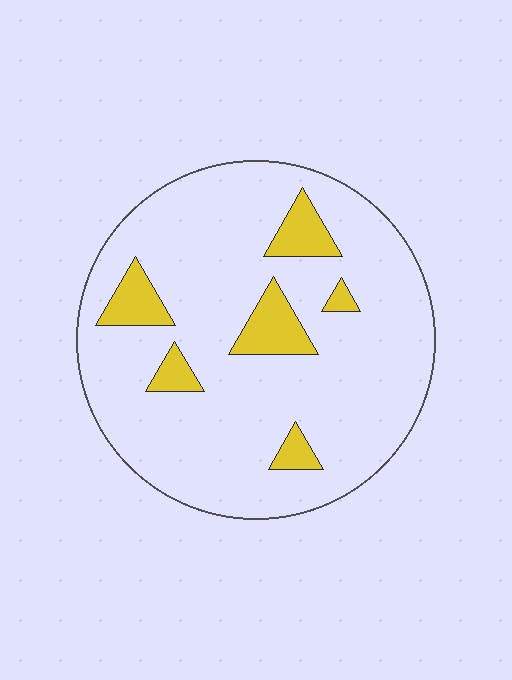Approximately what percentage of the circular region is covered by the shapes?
Approximately 15%.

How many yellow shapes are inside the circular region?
6.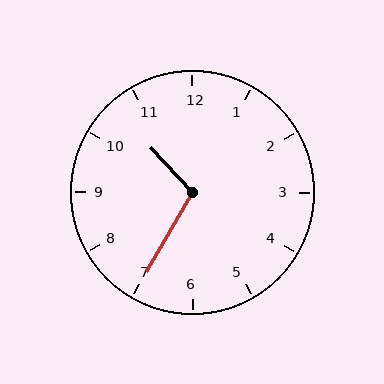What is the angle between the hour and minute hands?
Approximately 108 degrees.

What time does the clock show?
10:35.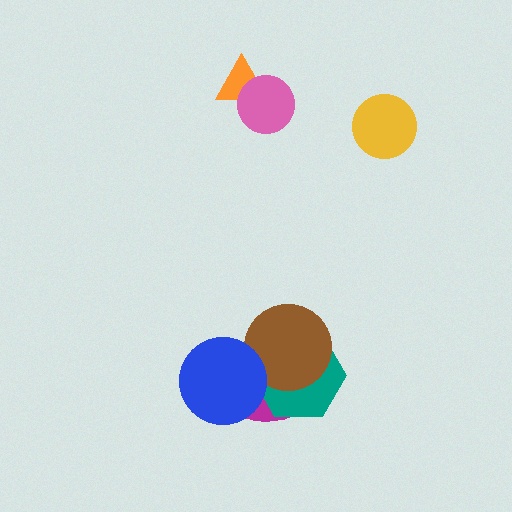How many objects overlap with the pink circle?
1 object overlaps with the pink circle.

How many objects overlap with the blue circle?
3 objects overlap with the blue circle.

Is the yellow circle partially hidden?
No, no other shape covers it.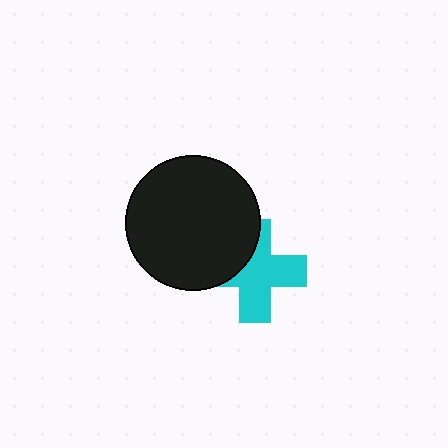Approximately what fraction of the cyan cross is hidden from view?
Roughly 32% of the cyan cross is hidden behind the black circle.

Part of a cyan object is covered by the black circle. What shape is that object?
It is a cross.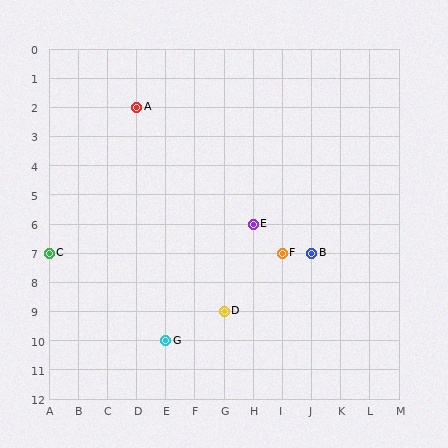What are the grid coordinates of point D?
Point D is at grid coordinates (G, 9).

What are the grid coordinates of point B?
Point B is at grid coordinates (J, 7).